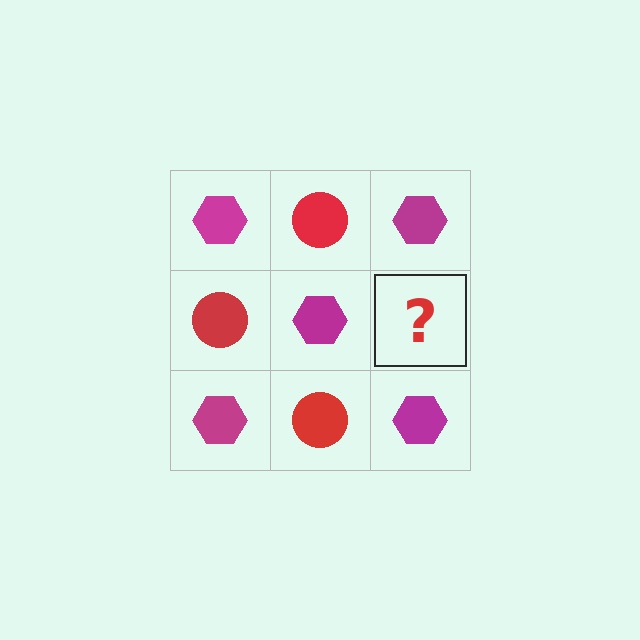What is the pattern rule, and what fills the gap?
The rule is that it alternates magenta hexagon and red circle in a checkerboard pattern. The gap should be filled with a red circle.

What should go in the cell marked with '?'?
The missing cell should contain a red circle.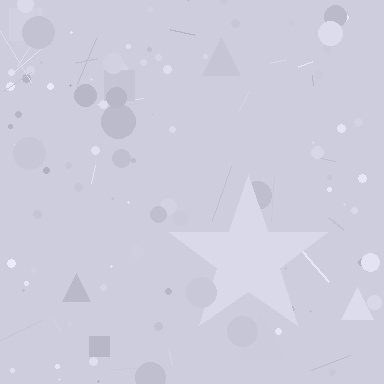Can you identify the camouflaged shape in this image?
The camouflaged shape is a star.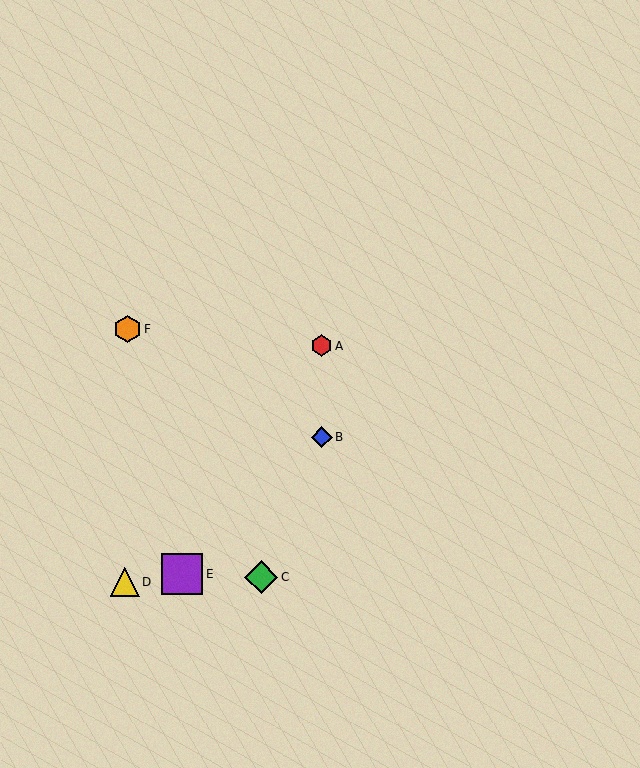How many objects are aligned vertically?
2 objects (A, B) are aligned vertically.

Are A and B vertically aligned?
Yes, both are at x≈322.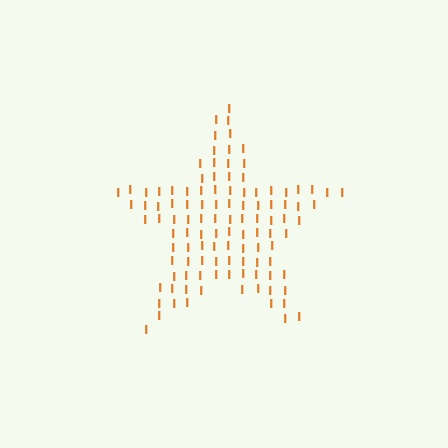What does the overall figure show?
The overall figure shows a star.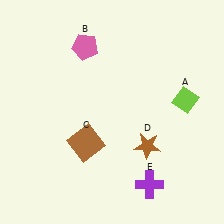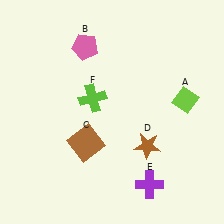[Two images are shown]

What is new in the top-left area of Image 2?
A lime cross (F) was added in the top-left area of Image 2.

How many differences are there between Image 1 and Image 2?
There is 1 difference between the two images.